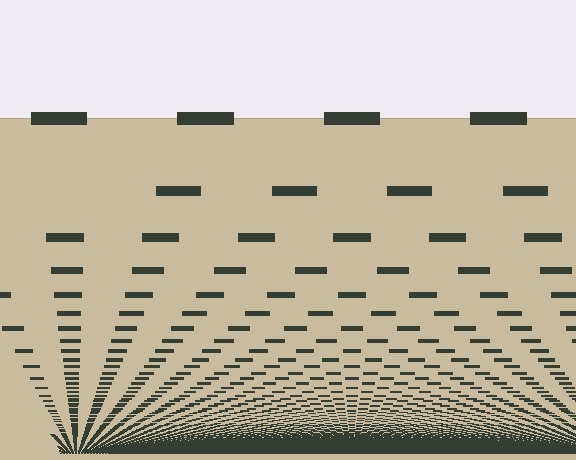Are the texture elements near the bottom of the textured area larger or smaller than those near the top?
Smaller. The gradient is inverted — elements near the bottom are smaller and denser.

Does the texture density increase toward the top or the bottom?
Density increases toward the bottom.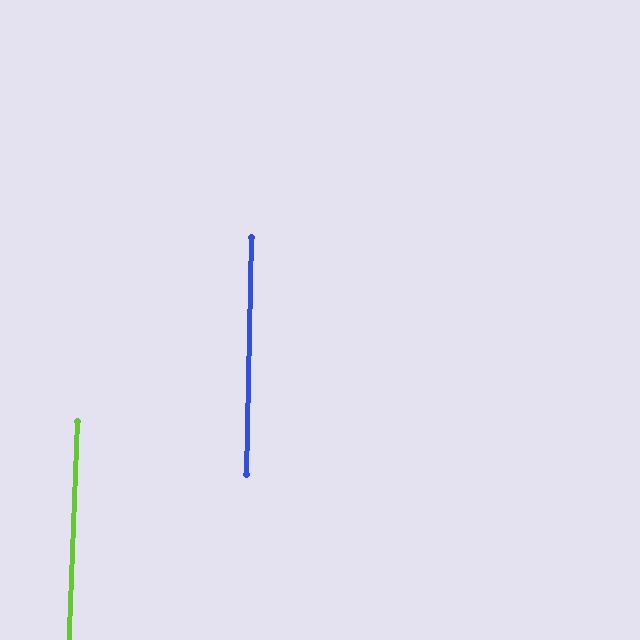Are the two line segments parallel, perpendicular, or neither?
Parallel — their directions differ by only 0.8°.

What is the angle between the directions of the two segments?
Approximately 1 degree.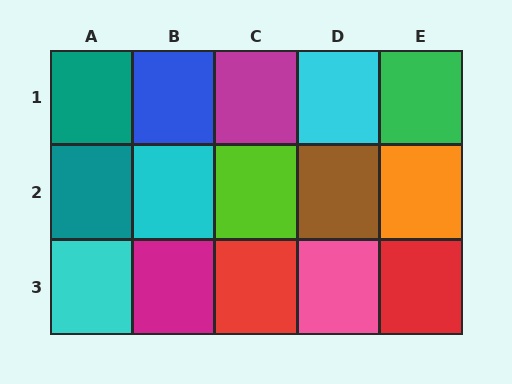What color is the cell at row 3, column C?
Red.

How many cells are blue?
1 cell is blue.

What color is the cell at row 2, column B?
Cyan.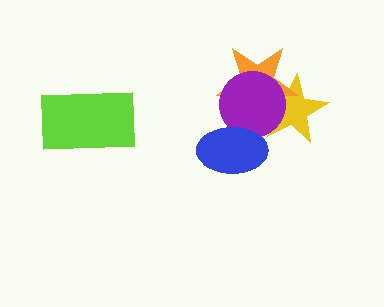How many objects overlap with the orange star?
2 objects overlap with the orange star.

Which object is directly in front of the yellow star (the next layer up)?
The orange star is directly in front of the yellow star.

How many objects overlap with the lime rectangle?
0 objects overlap with the lime rectangle.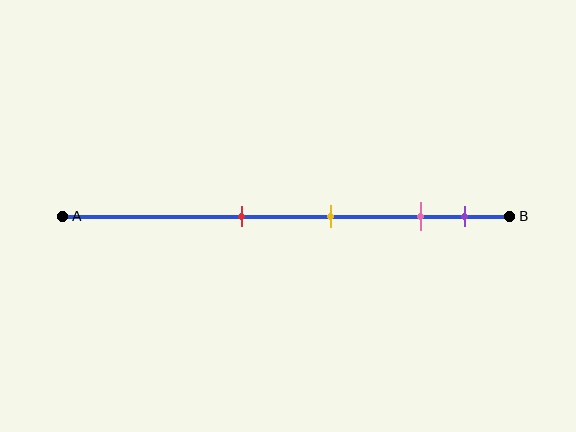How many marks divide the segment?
There are 4 marks dividing the segment.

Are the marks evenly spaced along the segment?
No, the marks are not evenly spaced.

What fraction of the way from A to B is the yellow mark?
The yellow mark is approximately 60% (0.6) of the way from A to B.